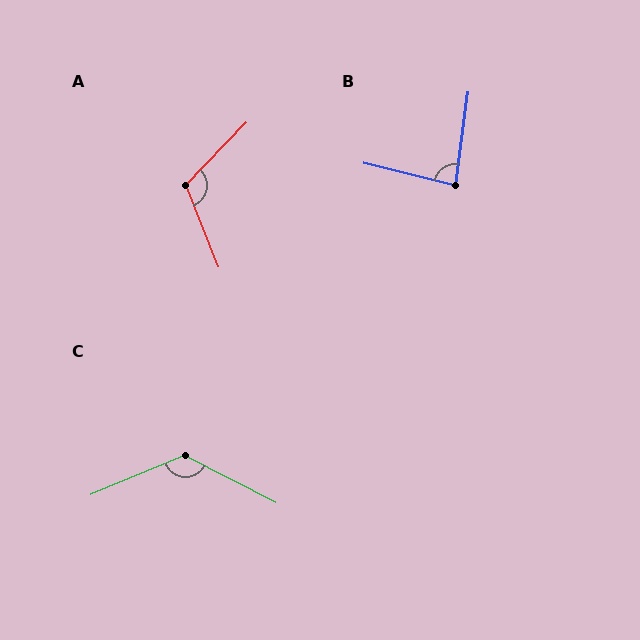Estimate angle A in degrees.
Approximately 114 degrees.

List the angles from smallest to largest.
B (84°), A (114°), C (130°).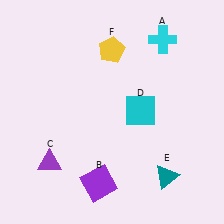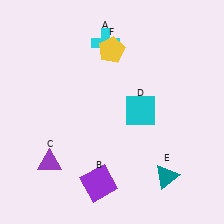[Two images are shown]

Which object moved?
The cyan cross (A) moved left.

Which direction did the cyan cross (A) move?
The cyan cross (A) moved left.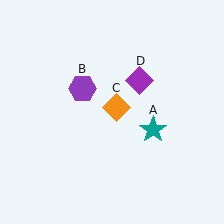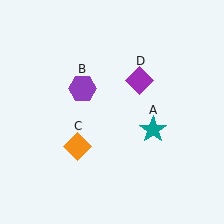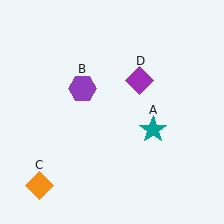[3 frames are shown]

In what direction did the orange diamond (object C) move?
The orange diamond (object C) moved down and to the left.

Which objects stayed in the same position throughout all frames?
Teal star (object A) and purple hexagon (object B) and purple diamond (object D) remained stationary.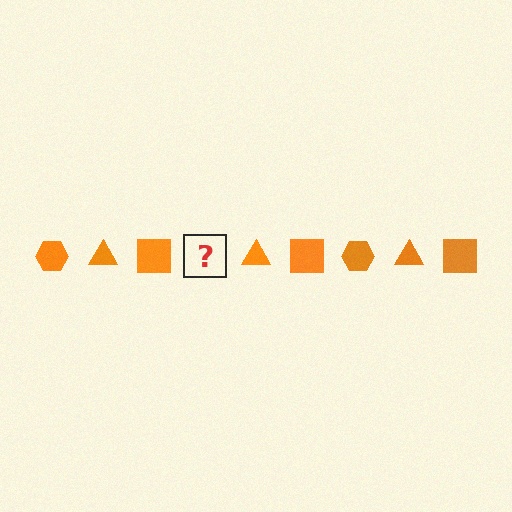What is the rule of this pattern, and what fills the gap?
The rule is that the pattern cycles through hexagon, triangle, square shapes in orange. The gap should be filled with an orange hexagon.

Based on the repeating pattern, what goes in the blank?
The blank should be an orange hexagon.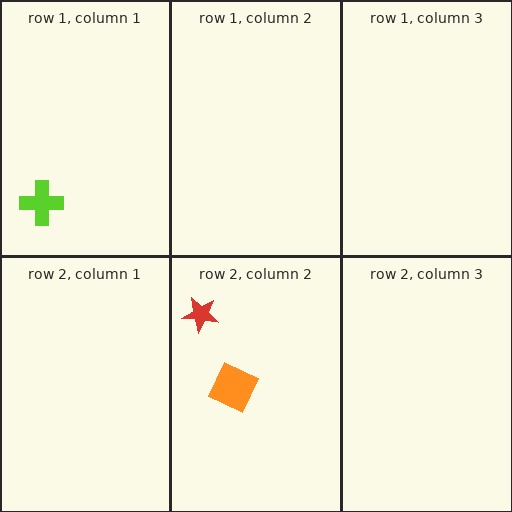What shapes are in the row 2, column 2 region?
The orange diamond, the red star.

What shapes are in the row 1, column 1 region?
The lime cross.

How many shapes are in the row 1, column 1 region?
1.